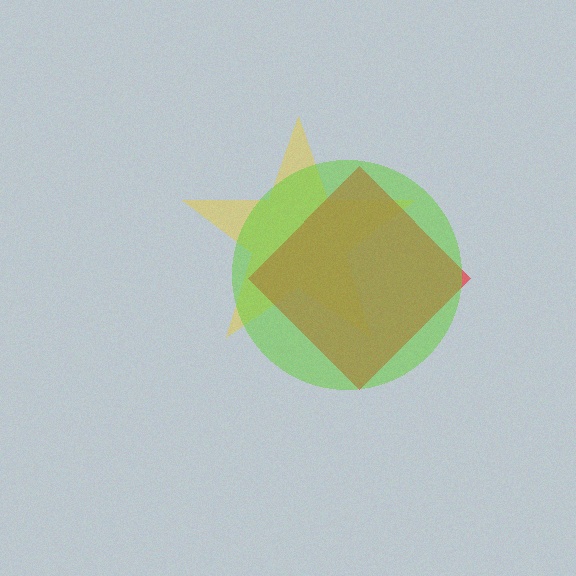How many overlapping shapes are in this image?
There are 3 overlapping shapes in the image.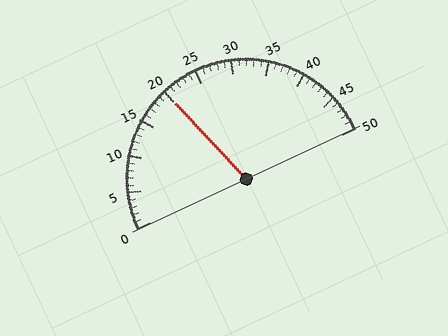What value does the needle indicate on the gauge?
The needle indicates approximately 20.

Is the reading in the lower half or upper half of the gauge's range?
The reading is in the lower half of the range (0 to 50).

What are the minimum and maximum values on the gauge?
The gauge ranges from 0 to 50.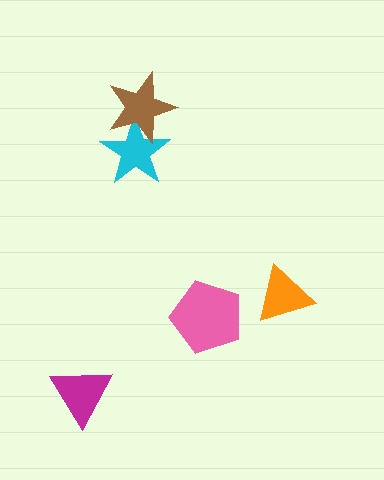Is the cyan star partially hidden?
Yes, it is partially covered by another shape.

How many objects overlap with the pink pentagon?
0 objects overlap with the pink pentagon.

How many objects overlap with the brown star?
1 object overlaps with the brown star.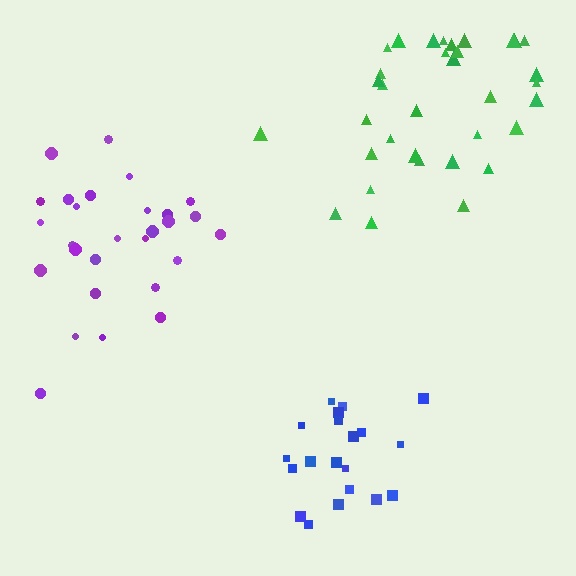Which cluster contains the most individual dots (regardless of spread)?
Green (34).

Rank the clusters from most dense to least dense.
blue, purple, green.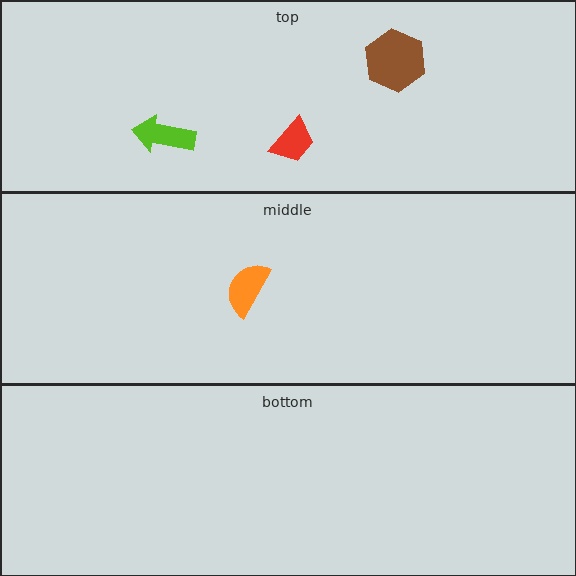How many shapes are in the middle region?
1.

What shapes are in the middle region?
The orange semicircle.